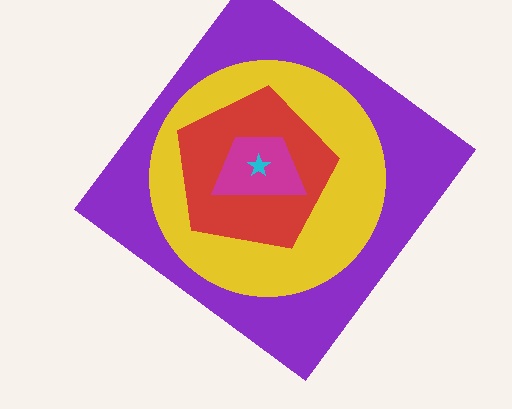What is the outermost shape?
The purple diamond.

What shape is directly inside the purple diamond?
The yellow circle.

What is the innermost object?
The cyan star.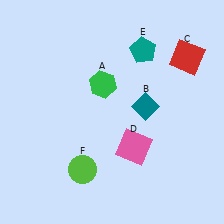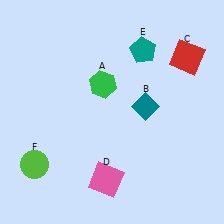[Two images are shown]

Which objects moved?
The objects that moved are: the pink square (D), the lime circle (F).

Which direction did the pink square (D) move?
The pink square (D) moved down.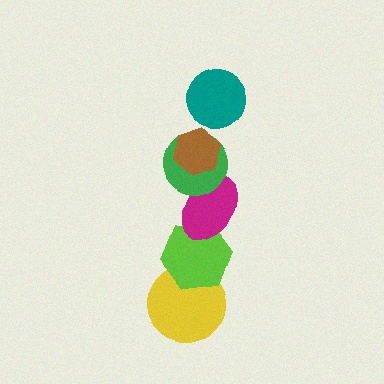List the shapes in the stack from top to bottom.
From top to bottom: the teal circle, the brown hexagon, the green circle, the magenta ellipse, the lime hexagon, the yellow circle.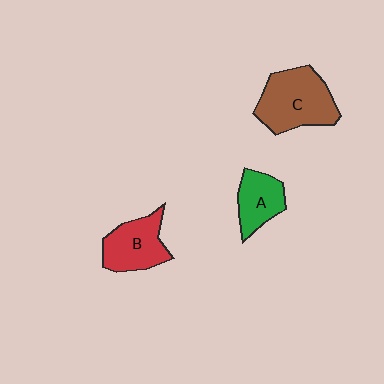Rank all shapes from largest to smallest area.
From largest to smallest: C (brown), B (red), A (green).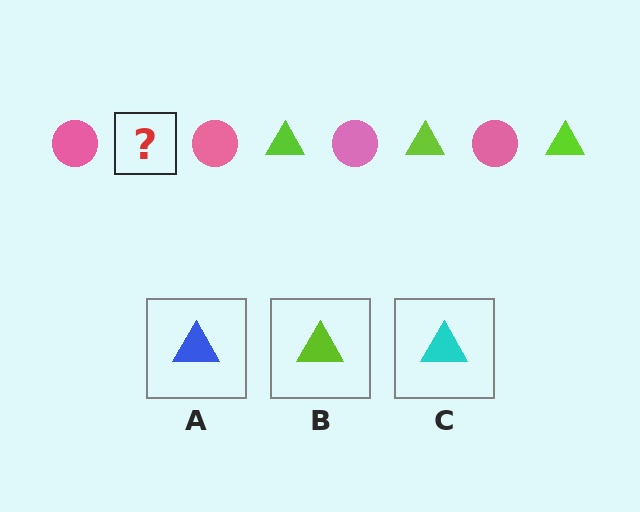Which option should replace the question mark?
Option B.